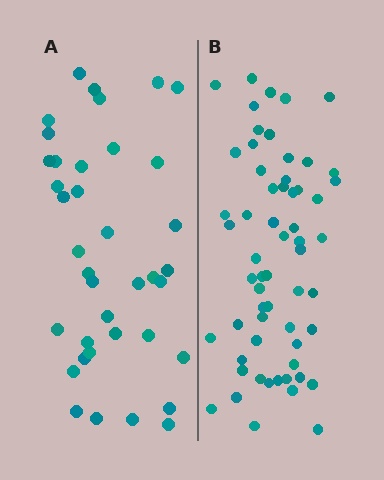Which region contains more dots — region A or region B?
Region B (the right region) has more dots.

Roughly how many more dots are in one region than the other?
Region B has approximately 20 more dots than region A.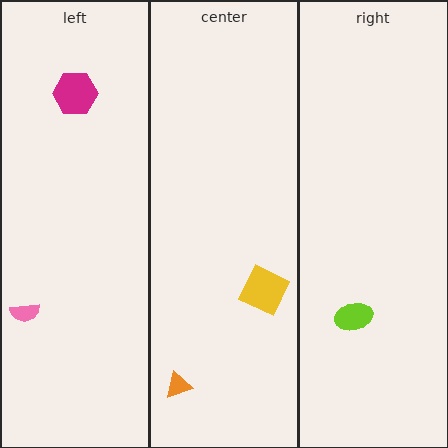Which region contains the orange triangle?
The center region.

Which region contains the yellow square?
The center region.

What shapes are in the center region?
The orange triangle, the yellow square.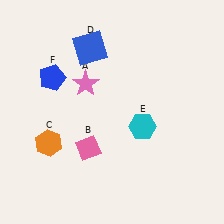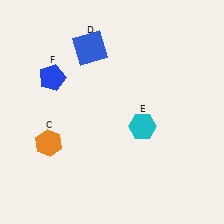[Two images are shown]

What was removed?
The pink diamond (B), the pink star (A) were removed in Image 2.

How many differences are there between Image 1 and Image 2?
There are 2 differences between the two images.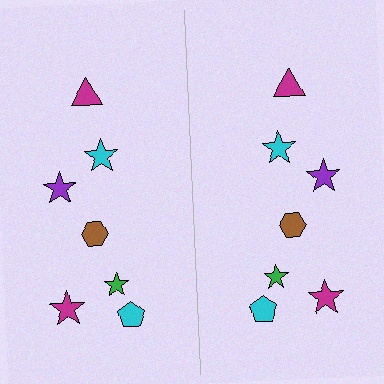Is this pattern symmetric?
Yes, this pattern has bilateral (reflection) symmetry.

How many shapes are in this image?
There are 14 shapes in this image.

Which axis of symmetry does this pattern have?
The pattern has a vertical axis of symmetry running through the center of the image.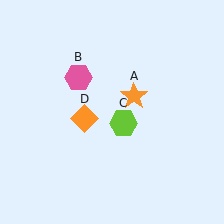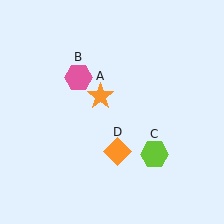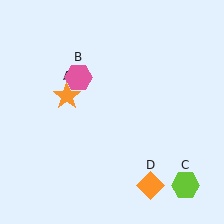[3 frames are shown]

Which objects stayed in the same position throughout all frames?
Pink hexagon (object B) remained stationary.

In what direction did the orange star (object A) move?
The orange star (object A) moved left.